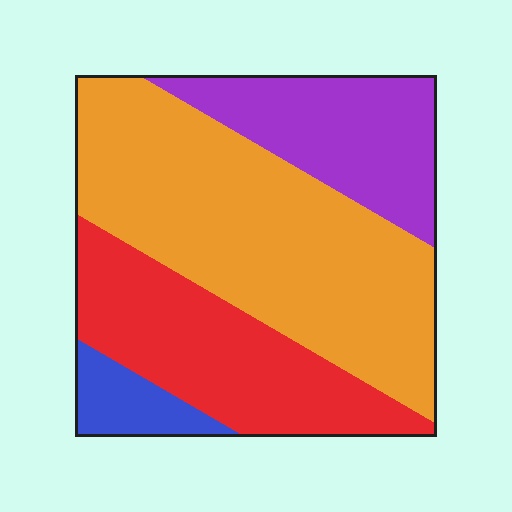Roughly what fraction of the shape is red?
Red covers 26% of the shape.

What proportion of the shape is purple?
Purple covers about 20% of the shape.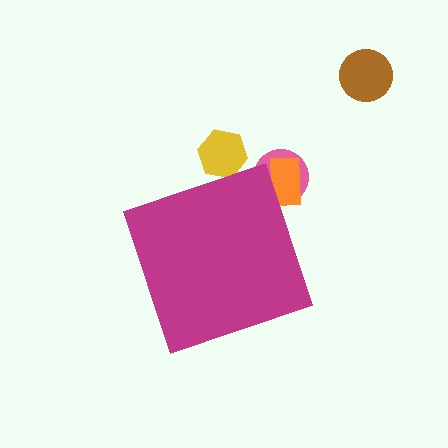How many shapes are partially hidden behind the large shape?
3 shapes are partially hidden.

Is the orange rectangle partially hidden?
Yes, the orange rectangle is partially hidden behind the magenta diamond.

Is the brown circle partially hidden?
No, the brown circle is fully visible.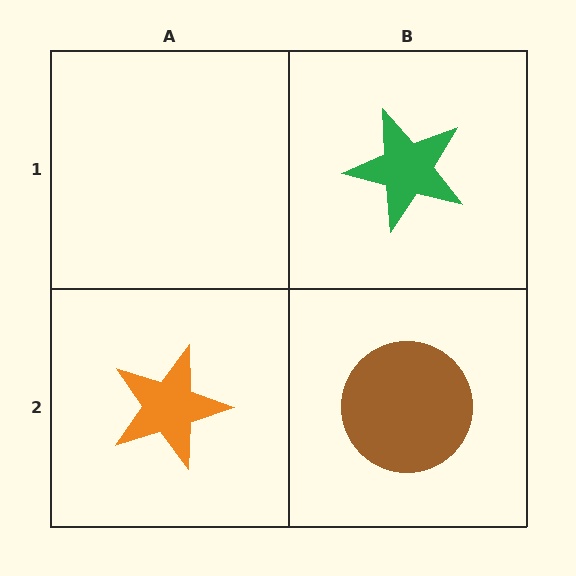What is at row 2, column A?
An orange star.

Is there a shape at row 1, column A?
No, that cell is empty.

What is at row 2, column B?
A brown circle.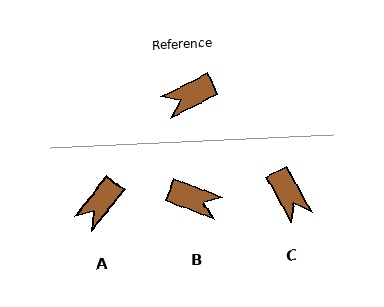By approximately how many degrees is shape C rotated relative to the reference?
Approximately 93 degrees counter-clockwise.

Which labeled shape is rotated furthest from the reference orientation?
B, about 132 degrees away.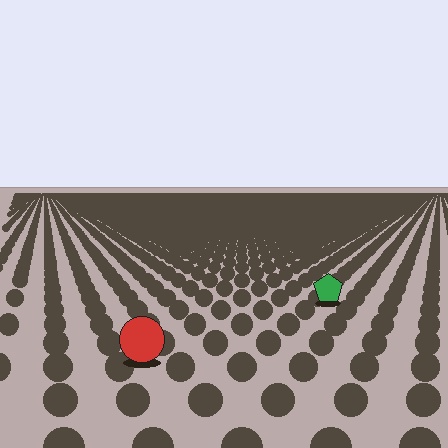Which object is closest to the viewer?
The red circle is closest. The texture marks near it are larger and more spread out.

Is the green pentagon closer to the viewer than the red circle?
No. The red circle is closer — you can tell from the texture gradient: the ground texture is coarser near it.